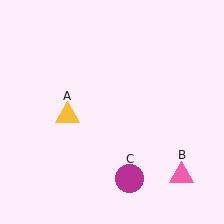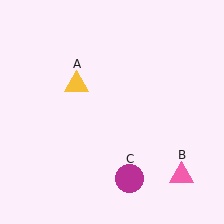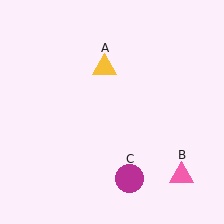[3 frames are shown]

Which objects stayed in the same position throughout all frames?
Pink triangle (object B) and magenta circle (object C) remained stationary.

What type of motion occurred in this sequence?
The yellow triangle (object A) rotated clockwise around the center of the scene.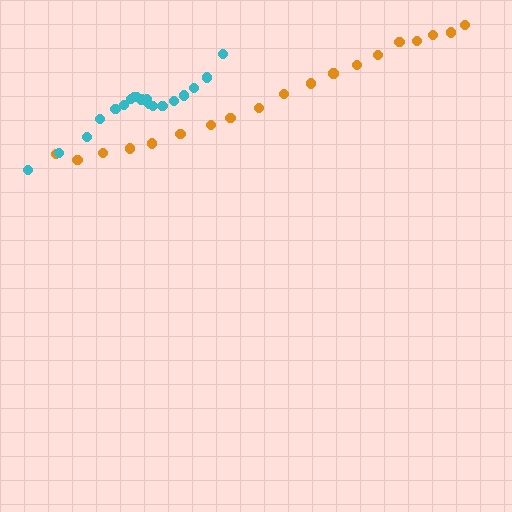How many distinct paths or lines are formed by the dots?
There are 2 distinct paths.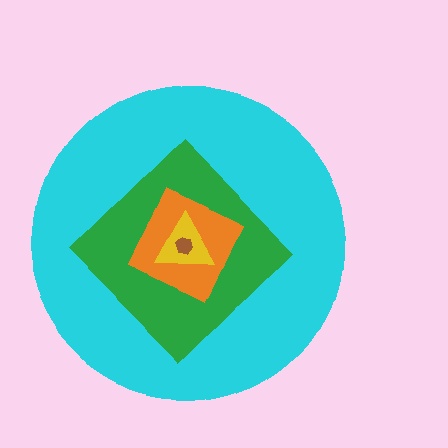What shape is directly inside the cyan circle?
The green diamond.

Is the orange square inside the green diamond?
Yes.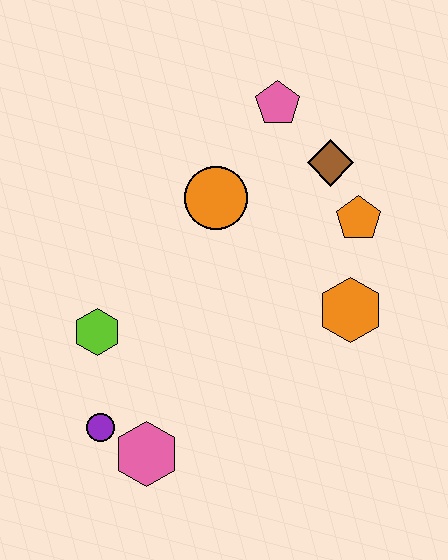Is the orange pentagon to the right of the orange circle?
Yes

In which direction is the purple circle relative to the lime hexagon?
The purple circle is below the lime hexagon.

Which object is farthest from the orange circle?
The pink hexagon is farthest from the orange circle.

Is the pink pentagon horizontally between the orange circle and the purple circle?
No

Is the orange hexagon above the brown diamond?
No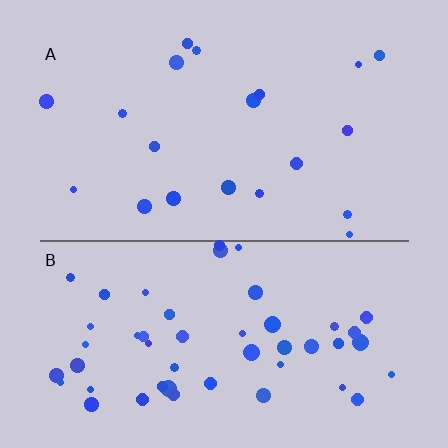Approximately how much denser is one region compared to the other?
Approximately 2.5× — region B over region A.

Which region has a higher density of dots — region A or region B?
B (the bottom).